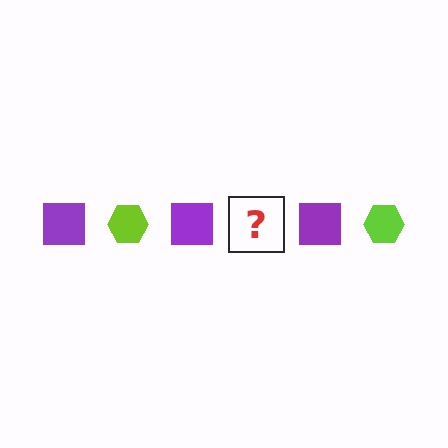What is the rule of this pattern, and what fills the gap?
The rule is that the pattern alternates between purple square and lime hexagon. The gap should be filled with a lime hexagon.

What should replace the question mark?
The question mark should be replaced with a lime hexagon.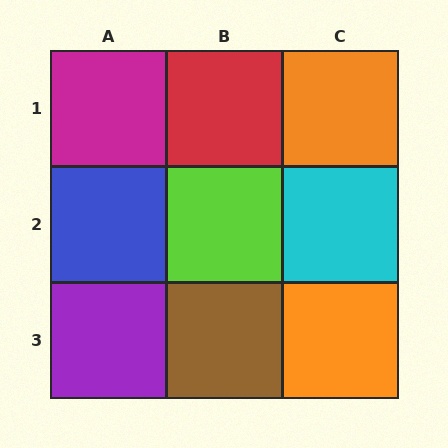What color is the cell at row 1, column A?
Magenta.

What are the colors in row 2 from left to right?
Blue, lime, cyan.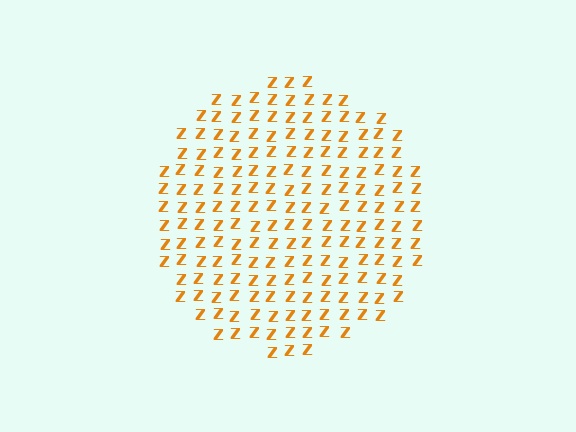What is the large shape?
The large shape is a circle.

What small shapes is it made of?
It is made of small letter Z's.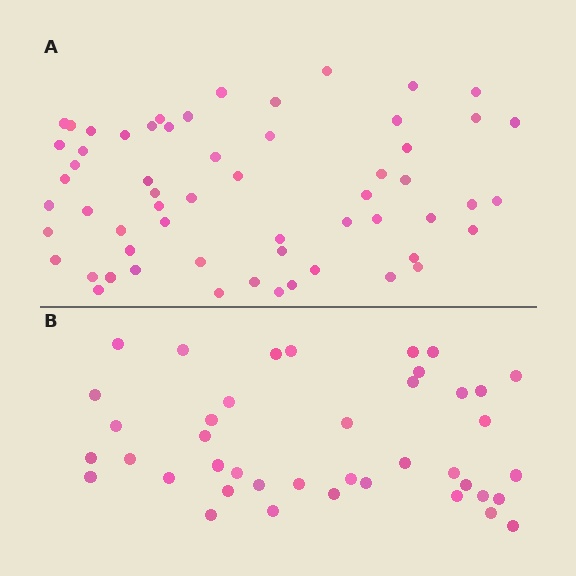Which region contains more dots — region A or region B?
Region A (the top region) has more dots.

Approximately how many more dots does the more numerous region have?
Region A has approximately 20 more dots than region B.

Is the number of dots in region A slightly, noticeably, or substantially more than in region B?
Region A has noticeably more, but not dramatically so. The ratio is roughly 1.4 to 1.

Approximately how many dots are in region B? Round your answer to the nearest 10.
About 40 dots. (The exact count is 41, which rounds to 40.)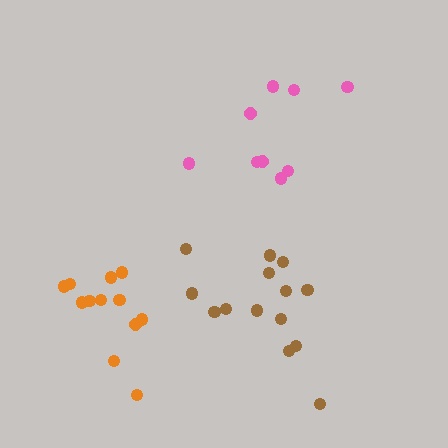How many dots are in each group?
Group 1: 12 dots, Group 2: 9 dots, Group 3: 14 dots (35 total).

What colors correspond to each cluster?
The clusters are colored: orange, pink, brown.